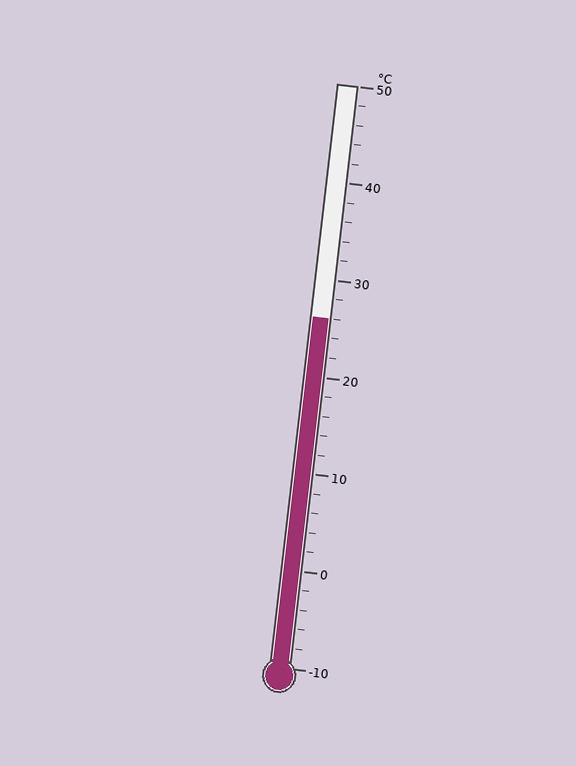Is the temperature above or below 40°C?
The temperature is below 40°C.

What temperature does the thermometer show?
The thermometer shows approximately 26°C.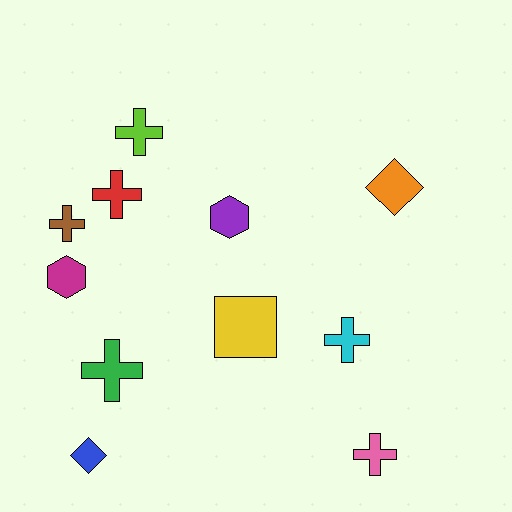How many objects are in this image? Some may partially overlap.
There are 11 objects.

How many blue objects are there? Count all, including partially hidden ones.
There is 1 blue object.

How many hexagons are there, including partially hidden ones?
There are 2 hexagons.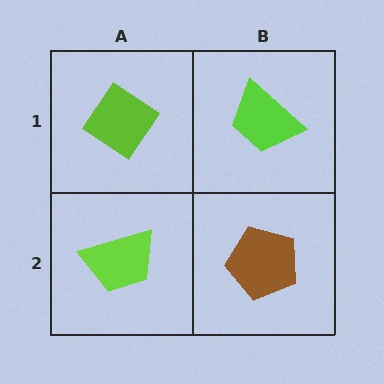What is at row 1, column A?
A lime diamond.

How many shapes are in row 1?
2 shapes.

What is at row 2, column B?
A brown pentagon.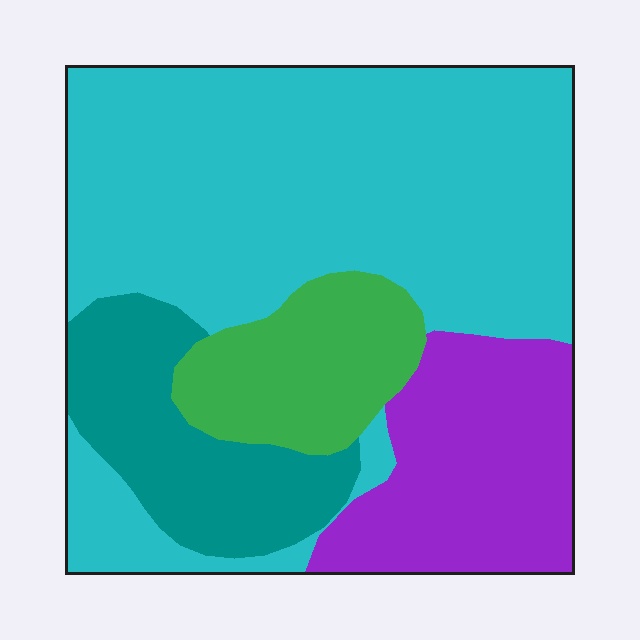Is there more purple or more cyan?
Cyan.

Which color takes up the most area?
Cyan, at roughly 55%.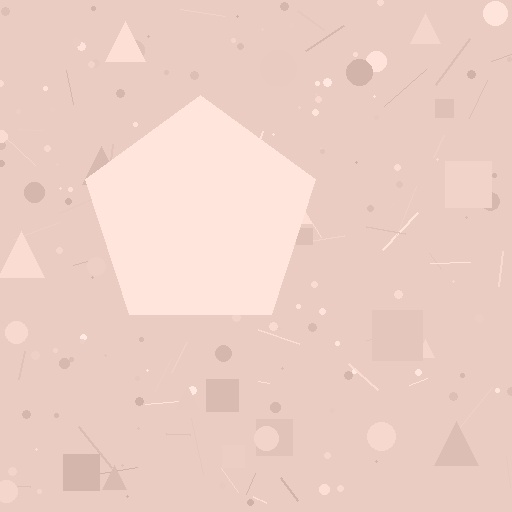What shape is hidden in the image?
A pentagon is hidden in the image.